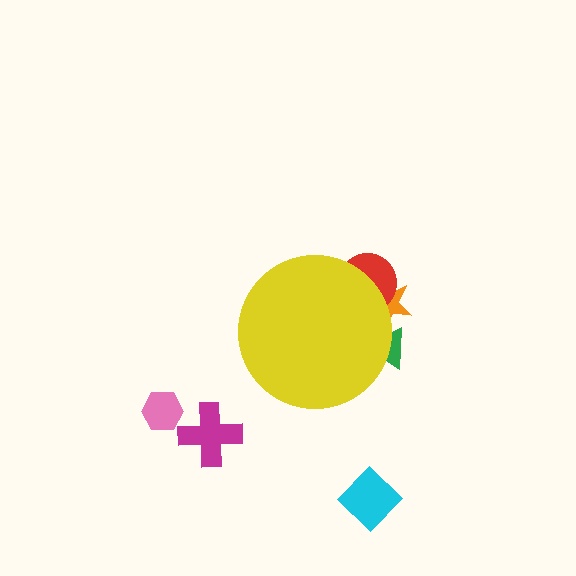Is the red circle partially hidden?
Yes, the red circle is partially hidden behind the yellow circle.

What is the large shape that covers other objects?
A yellow circle.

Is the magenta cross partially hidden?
No, the magenta cross is fully visible.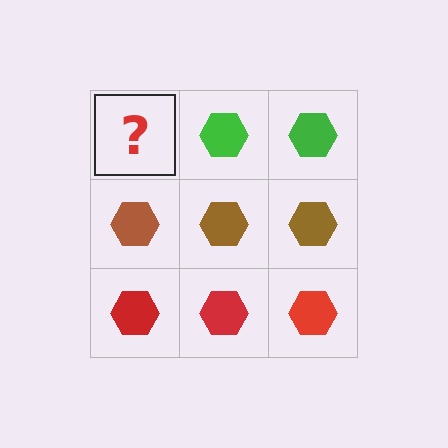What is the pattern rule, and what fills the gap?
The rule is that each row has a consistent color. The gap should be filled with a green hexagon.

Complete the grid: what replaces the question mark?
The question mark should be replaced with a green hexagon.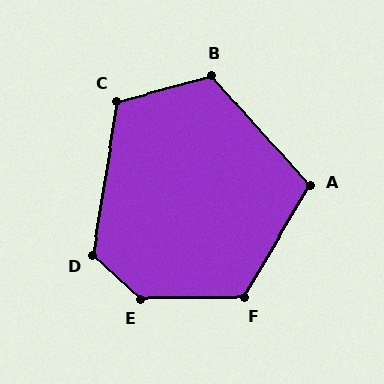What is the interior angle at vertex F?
Approximately 121 degrees (obtuse).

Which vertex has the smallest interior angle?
A, at approximately 108 degrees.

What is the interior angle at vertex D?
Approximately 123 degrees (obtuse).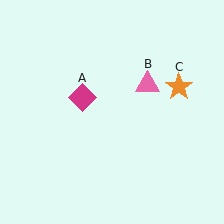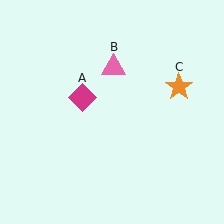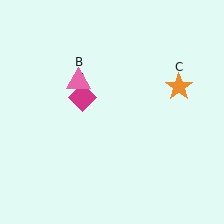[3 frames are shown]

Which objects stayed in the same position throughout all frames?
Magenta diamond (object A) and orange star (object C) remained stationary.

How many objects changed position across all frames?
1 object changed position: pink triangle (object B).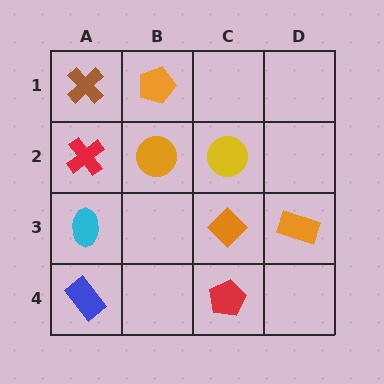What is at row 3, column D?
An orange rectangle.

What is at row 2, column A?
A red cross.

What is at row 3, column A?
A cyan ellipse.